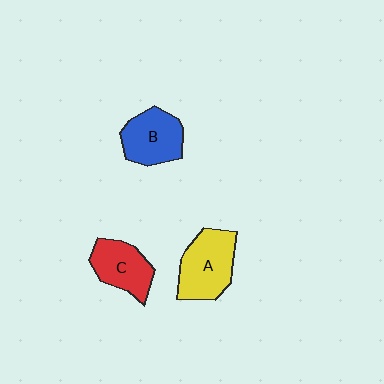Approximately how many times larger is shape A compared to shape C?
Approximately 1.3 times.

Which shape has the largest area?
Shape A (yellow).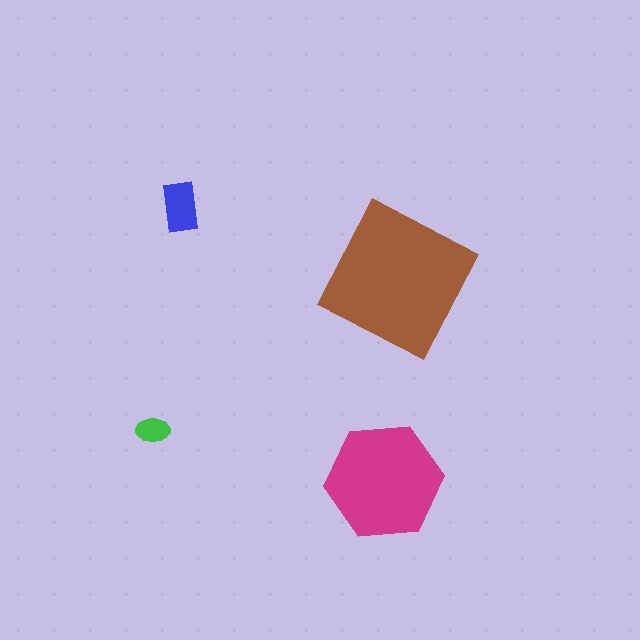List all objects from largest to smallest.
The brown square, the magenta hexagon, the blue rectangle, the green ellipse.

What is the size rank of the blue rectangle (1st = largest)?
3rd.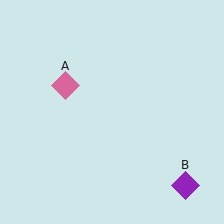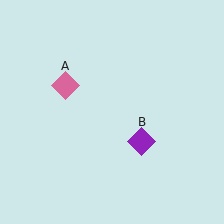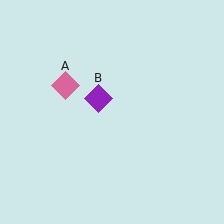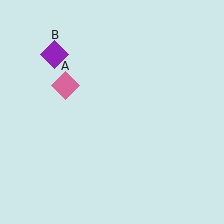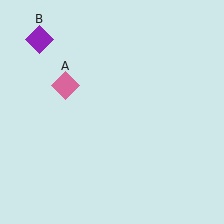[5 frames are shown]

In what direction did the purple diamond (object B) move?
The purple diamond (object B) moved up and to the left.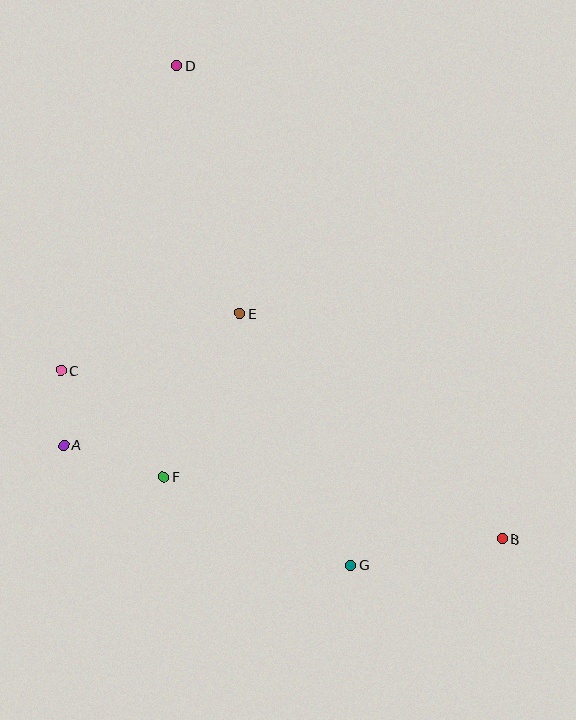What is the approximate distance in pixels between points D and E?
The distance between D and E is approximately 256 pixels.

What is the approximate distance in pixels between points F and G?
The distance between F and G is approximately 208 pixels.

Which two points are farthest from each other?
Points B and D are farthest from each other.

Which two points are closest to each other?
Points A and C are closest to each other.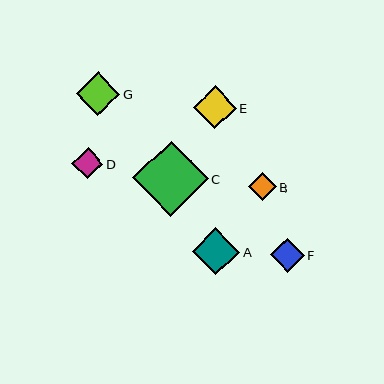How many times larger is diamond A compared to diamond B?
Diamond A is approximately 1.7 times the size of diamond B.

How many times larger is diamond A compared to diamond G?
Diamond A is approximately 1.1 times the size of diamond G.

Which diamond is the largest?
Diamond C is the largest with a size of approximately 75 pixels.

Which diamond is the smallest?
Diamond B is the smallest with a size of approximately 28 pixels.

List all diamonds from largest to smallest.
From largest to smallest: C, A, G, E, F, D, B.